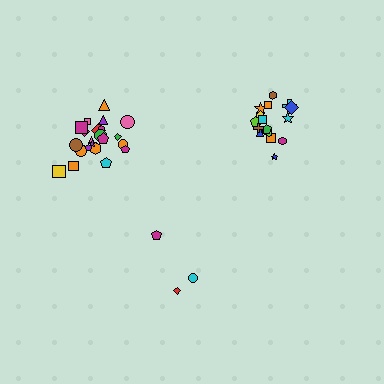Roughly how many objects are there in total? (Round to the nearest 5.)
Roughly 45 objects in total.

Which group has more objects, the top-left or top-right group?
The top-left group.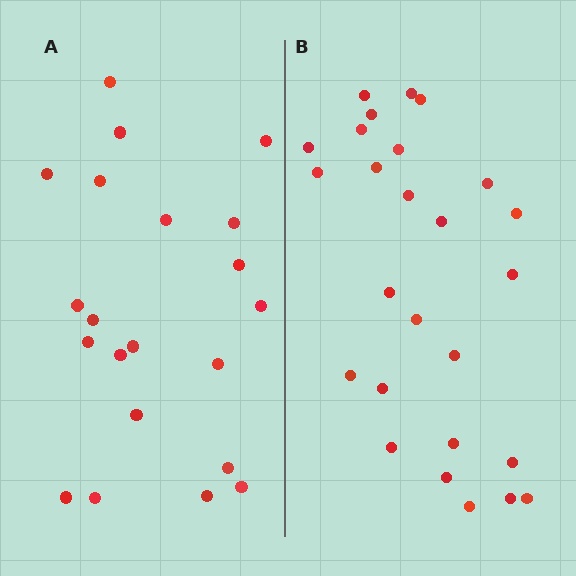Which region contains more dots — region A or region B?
Region B (the right region) has more dots.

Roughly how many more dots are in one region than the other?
Region B has about 5 more dots than region A.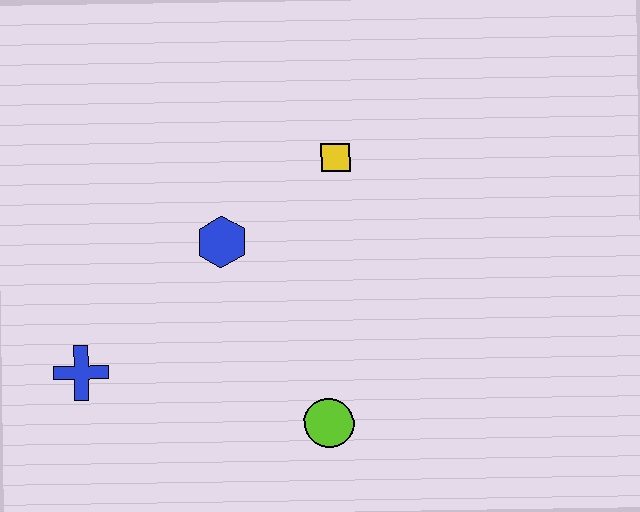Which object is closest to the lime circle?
The blue hexagon is closest to the lime circle.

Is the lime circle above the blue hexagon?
No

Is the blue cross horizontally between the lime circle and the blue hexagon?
No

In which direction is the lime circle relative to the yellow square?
The lime circle is below the yellow square.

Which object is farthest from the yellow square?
The blue cross is farthest from the yellow square.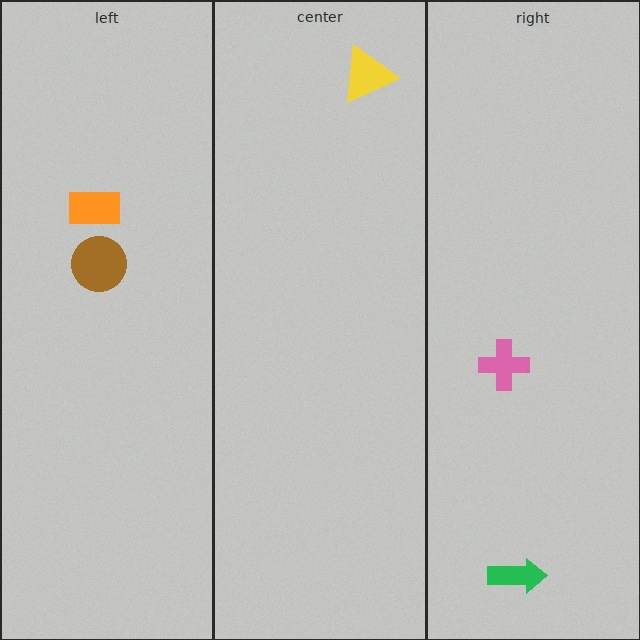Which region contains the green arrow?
The right region.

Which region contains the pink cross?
The right region.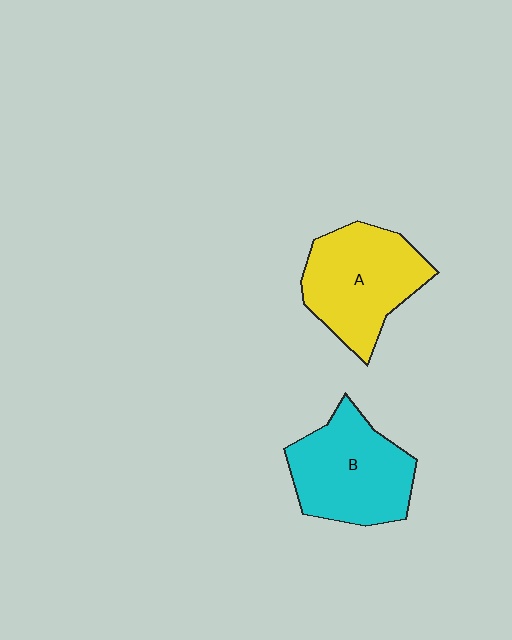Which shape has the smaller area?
Shape B (cyan).